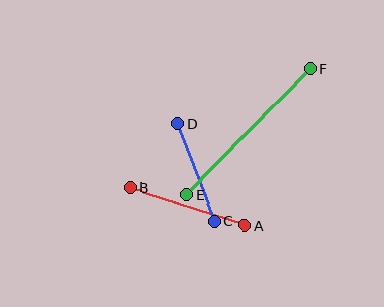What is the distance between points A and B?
The distance is approximately 121 pixels.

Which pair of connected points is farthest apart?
Points E and F are farthest apart.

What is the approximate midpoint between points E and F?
The midpoint is at approximately (248, 132) pixels.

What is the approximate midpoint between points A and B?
The midpoint is at approximately (187, 207) pixels.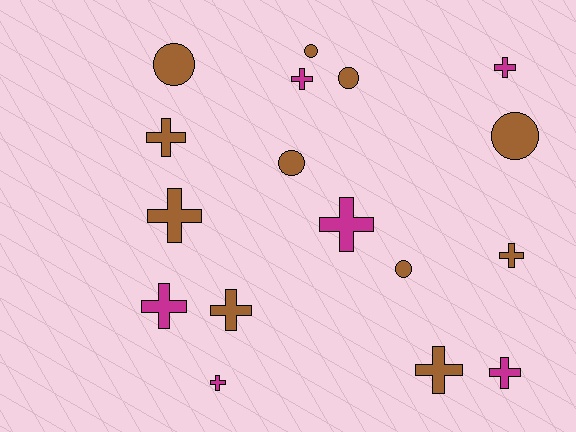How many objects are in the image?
There are 17 objects.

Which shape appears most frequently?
Cross, with 11 objects.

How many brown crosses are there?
There are 5 brown crosses.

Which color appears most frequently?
Brown, with 11 objects.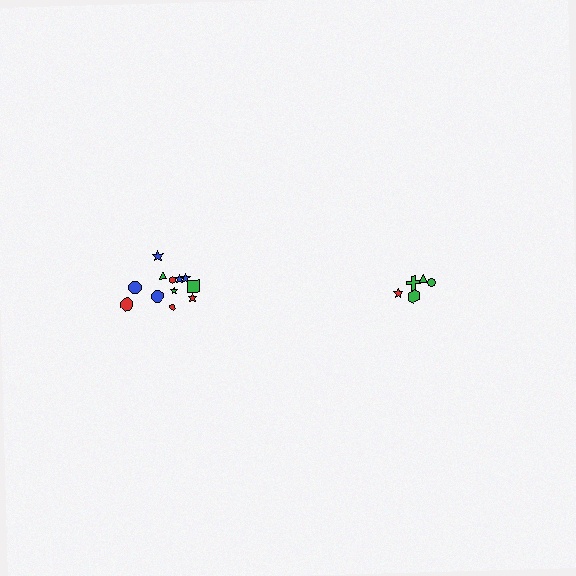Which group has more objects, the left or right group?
The left group.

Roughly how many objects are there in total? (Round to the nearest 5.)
Roughly 15 objects in total.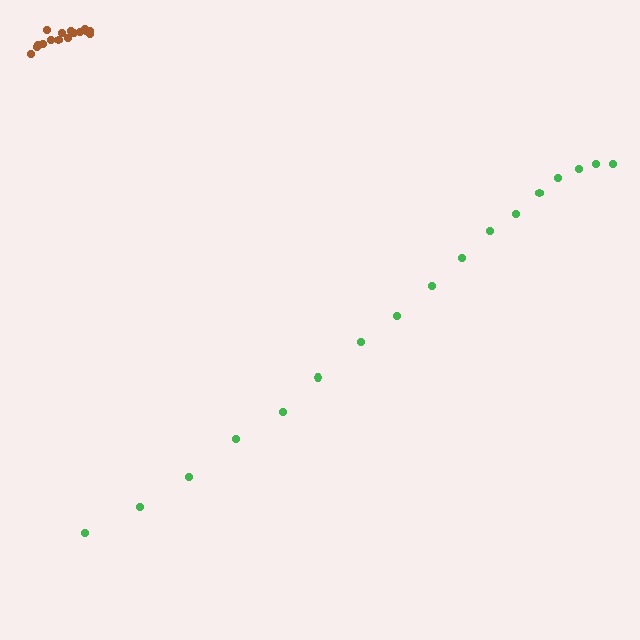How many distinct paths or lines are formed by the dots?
There are 2 distinct paths.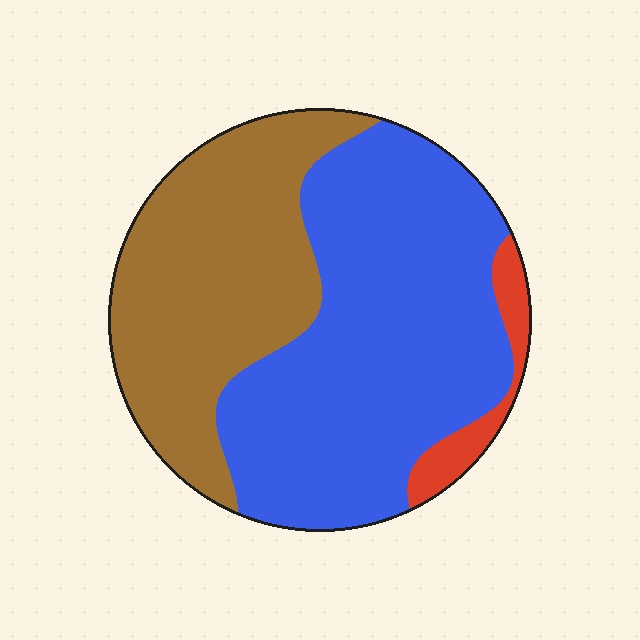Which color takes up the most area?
Blue, at roughly 55%.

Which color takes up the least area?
Red, at roughly 5%.